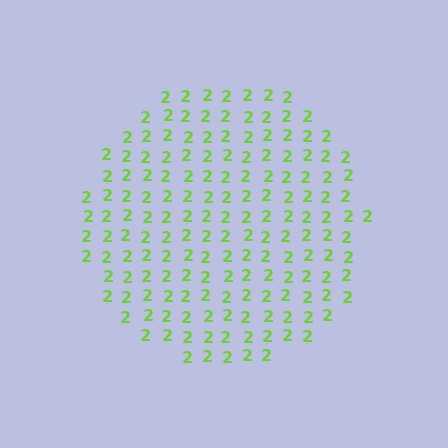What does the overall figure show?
The overall figure shows a circle.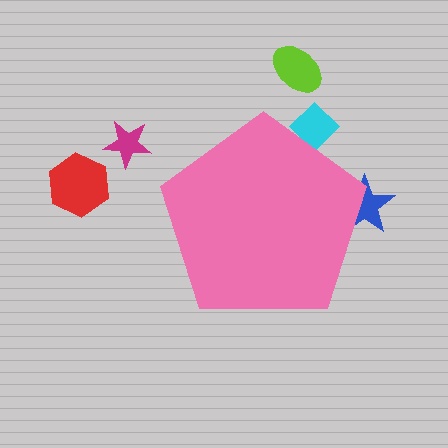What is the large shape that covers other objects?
A pink pentagon.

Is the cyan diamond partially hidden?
Yes, the cyan diamond is partially hidden behind the pink pentagon.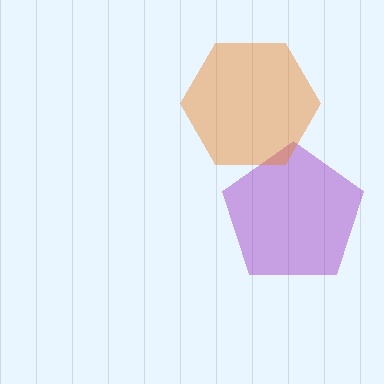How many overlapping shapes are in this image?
There are 2 overlapping shapes in the image.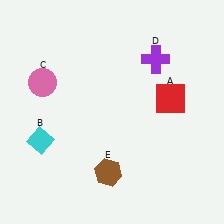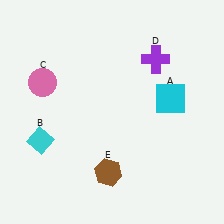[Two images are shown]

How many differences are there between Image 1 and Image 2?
There is 1 difference between the two images.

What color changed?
The square (A) changed from red in Image 1 to cyan in Image 2.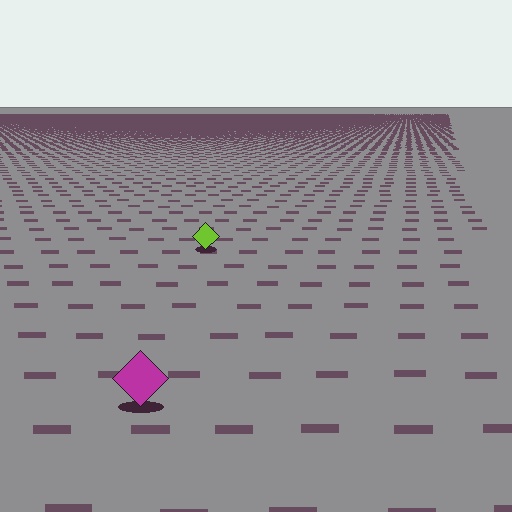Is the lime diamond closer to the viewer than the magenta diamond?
No. The magenta diamond is closer — you can tell from the texture gradient: the ground texture is coarser near it.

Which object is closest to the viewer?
The magenta diamond is closest. The texture marks near it are larger and more spread out.